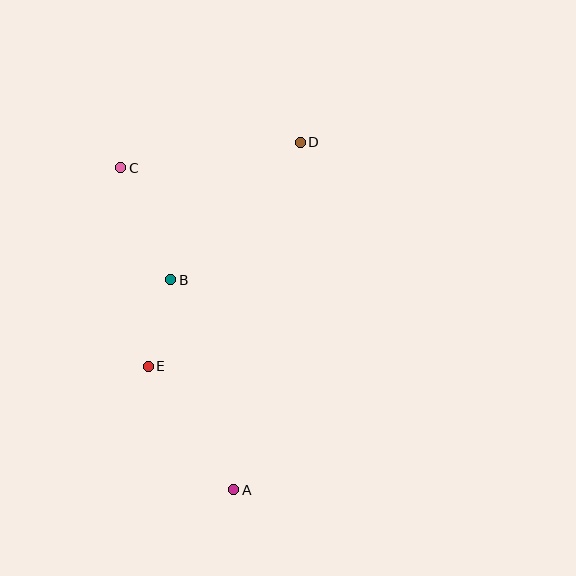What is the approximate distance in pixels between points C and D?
The distance between C and D is approximately 181 pixels.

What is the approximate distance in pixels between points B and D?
The distance between B and D is approximately 189 pixels.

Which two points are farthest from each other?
Points A and D are farthest from each other.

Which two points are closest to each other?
Points B and E are closest to each other.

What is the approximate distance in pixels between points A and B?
The distance between A and B is approximately 220 pixels.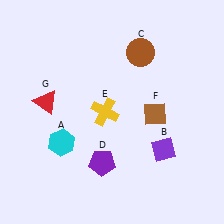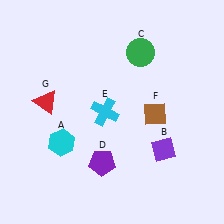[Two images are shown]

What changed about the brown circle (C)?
In Image 1, C is brown. In Image 2, it changed to green.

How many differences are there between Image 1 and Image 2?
There are 2 differences between the two images.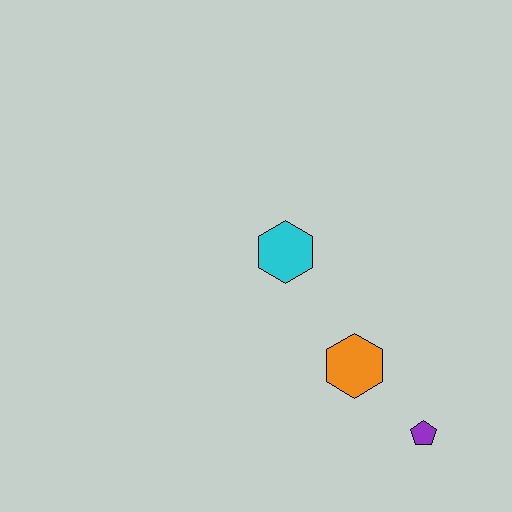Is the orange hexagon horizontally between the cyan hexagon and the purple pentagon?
Yes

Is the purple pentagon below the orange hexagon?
Yes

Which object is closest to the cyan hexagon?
The orange hexagon is closest to the cyan hexagon.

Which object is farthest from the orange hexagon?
The cyan hexagon is farthest from the orange hexagon.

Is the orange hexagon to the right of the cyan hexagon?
Yes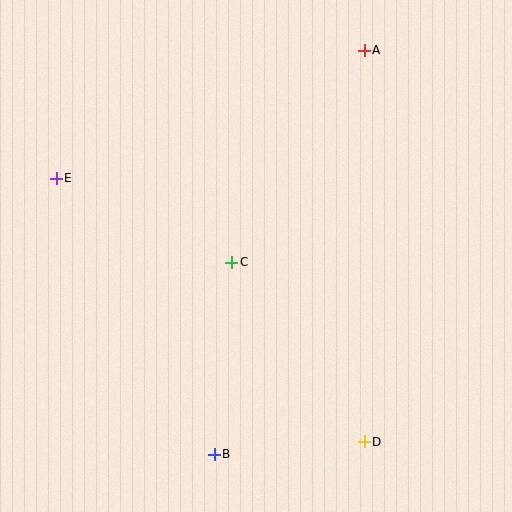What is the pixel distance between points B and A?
The distance between B and A is 431 pixels.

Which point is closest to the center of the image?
Point C at (232, 262) is closest to the center.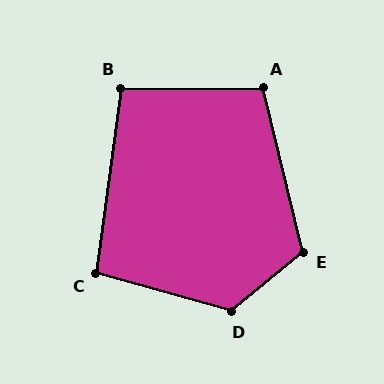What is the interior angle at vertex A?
Approximately 103 degrees (obtuse).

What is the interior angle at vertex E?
Approximately 116 degrees (obtuse).